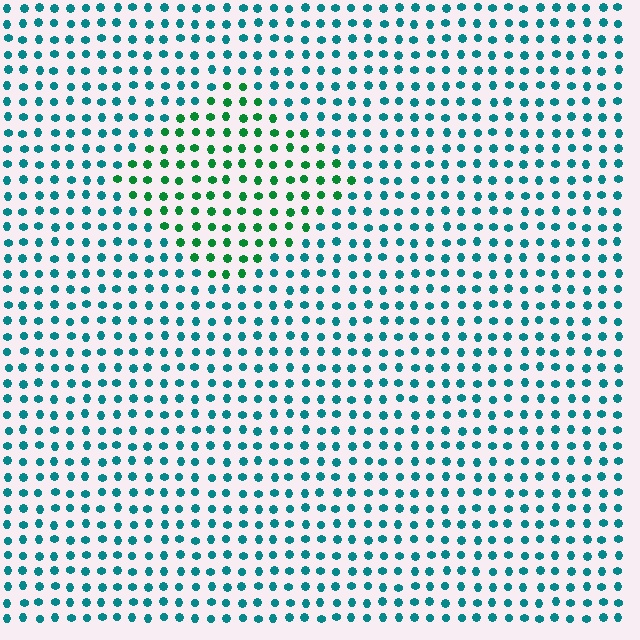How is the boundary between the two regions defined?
The boundary is defined purely by a slight shift in hue (about 42 degrees). Spacing, size, and orientation are identical on both sides.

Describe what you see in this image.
The image is filled with small teal elements in a uniform arrangement. A diamond-shaped region is visible where the elements are tinted to a slightly different hue, forming a subtle color boundary.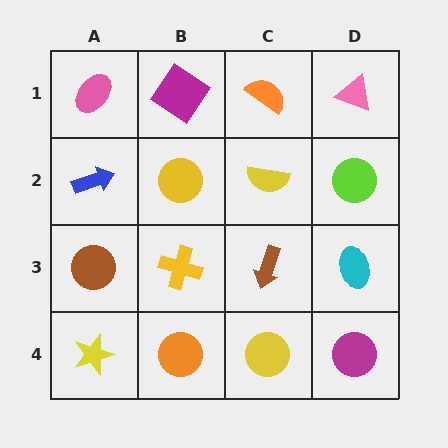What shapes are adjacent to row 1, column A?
A blue arrow (row 2, column A), a magenta diamond (row 1, column B).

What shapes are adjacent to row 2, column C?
An orange semicircle (row 1, column C), a brown arrow (row 3, column C), a yellow circle (row 2, column B), a lime circle (row 2, column D).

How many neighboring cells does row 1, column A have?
2.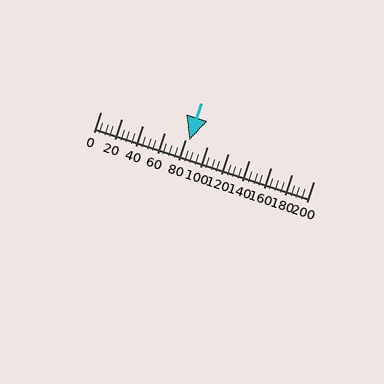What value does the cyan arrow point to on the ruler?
The cyan arrow points to approximately 83.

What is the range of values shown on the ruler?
The ruler shows values from 0 to 200.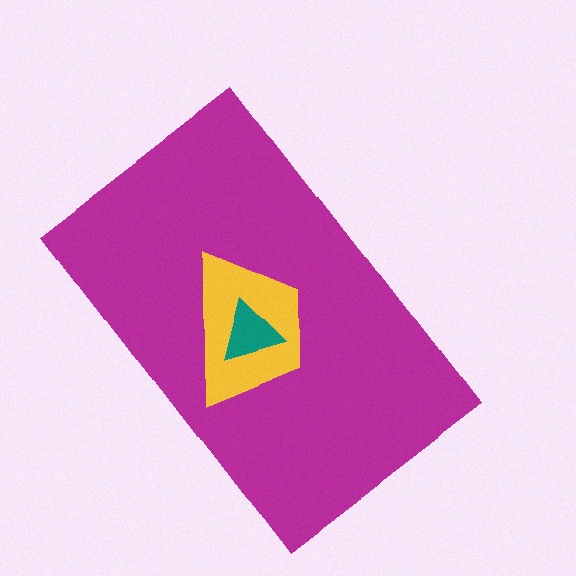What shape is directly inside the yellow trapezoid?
The teal triangle.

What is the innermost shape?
The teal triangle.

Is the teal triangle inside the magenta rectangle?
Yes.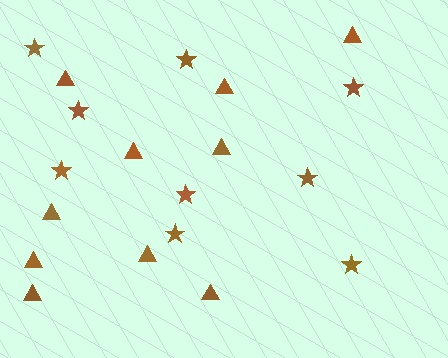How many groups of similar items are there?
There are 2 groups: one group of triangles (10) and one group of stars (9).